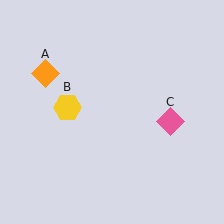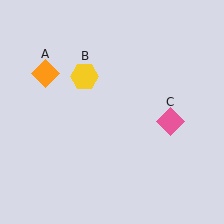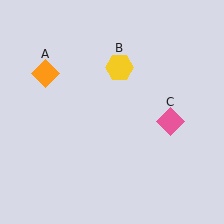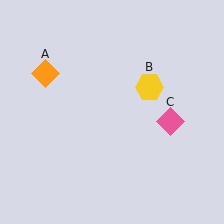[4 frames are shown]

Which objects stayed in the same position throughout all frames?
Orange diamond (object A) and pink diamond (object C) remained stationary.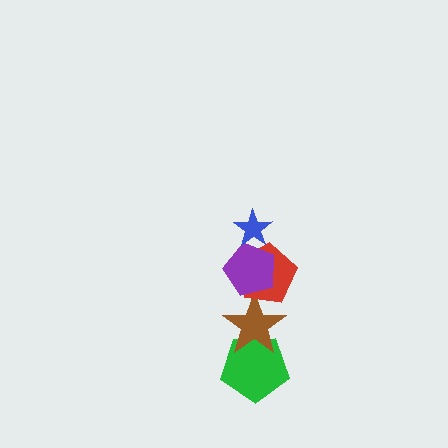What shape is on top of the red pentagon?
The purple pentagon is on top of the red pentagon.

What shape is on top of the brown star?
The red pentagon is on top of the brown star.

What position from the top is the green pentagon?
The green pentagon is 5th from the top.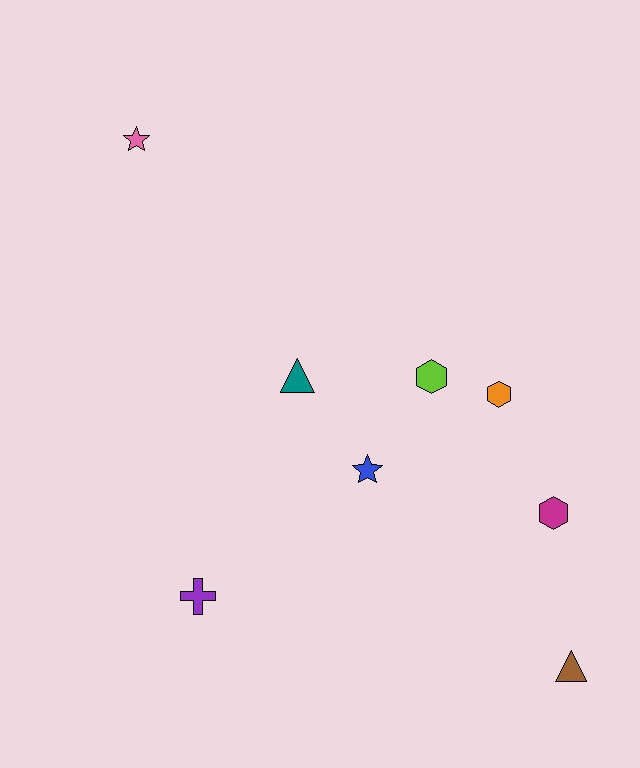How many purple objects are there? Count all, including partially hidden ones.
There is 1 purple object.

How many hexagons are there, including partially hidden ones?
There are 3 hexagons.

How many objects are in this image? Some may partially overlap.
There are 8 objects.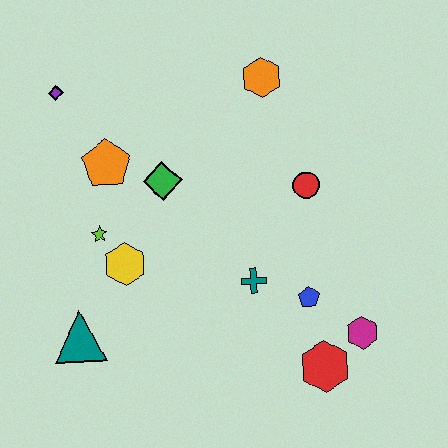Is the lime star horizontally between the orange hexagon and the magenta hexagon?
No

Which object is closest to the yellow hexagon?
The lime star is closest to the yellow hexagon.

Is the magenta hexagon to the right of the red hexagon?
Yes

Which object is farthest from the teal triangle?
The orange hexagon is farthest from the teal triangle.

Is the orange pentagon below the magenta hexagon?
No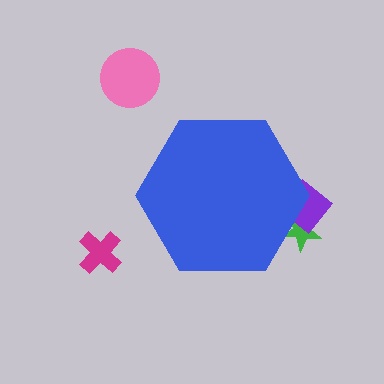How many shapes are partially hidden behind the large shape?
2 shapes are partially hidden.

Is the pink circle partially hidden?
No, the pink circle is fully visible.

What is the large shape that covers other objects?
A blue hexagon.